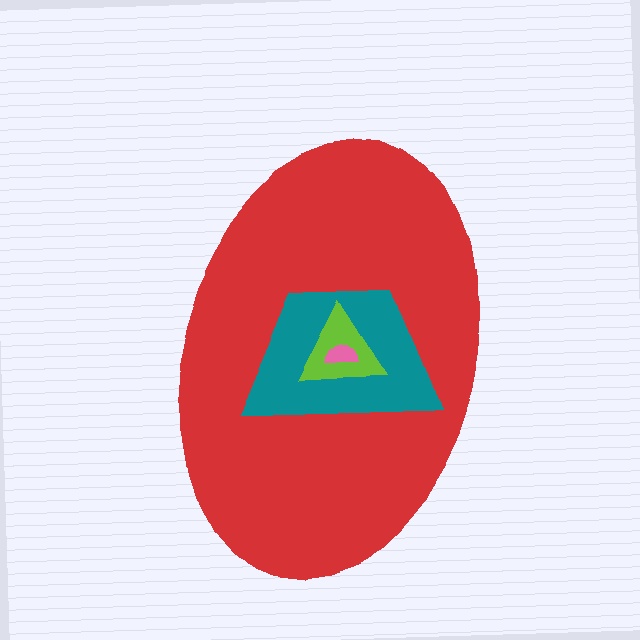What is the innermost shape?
The pink semicircle.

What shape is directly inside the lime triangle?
The pink semicircle.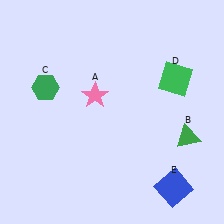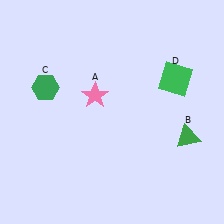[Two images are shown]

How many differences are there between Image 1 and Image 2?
There is 1 difference between the two images.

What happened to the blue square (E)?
The blue square (E) was removed in Image 2. It was in the bottom-right area of Image 1.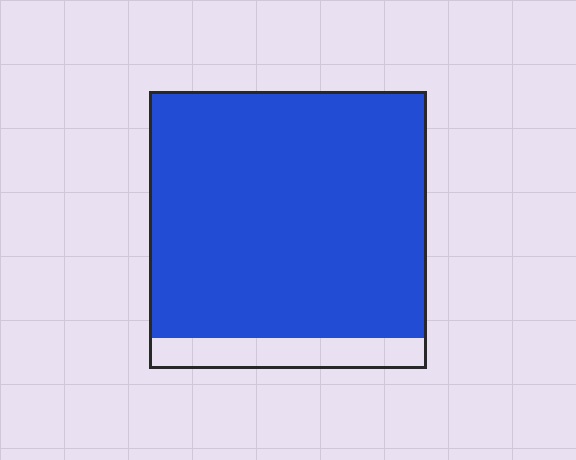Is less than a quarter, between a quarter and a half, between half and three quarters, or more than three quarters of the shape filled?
More than three quarters.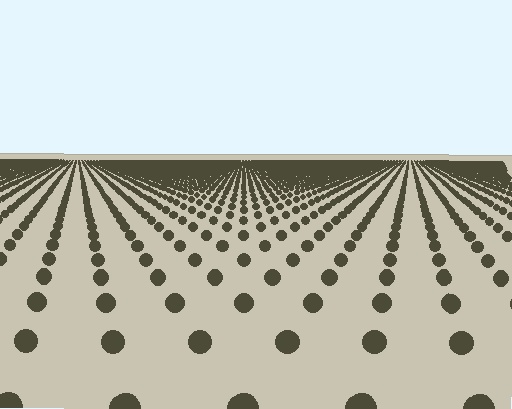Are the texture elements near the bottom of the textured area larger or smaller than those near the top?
Larger. Near the bottom, elements are closer to the viewer and appear at a bigger on-screen size.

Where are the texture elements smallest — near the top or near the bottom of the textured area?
Near the top.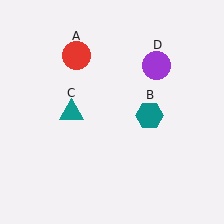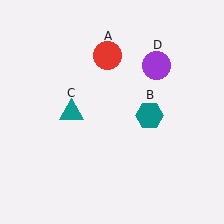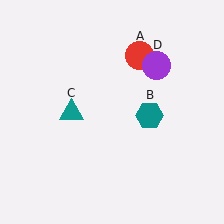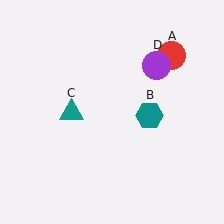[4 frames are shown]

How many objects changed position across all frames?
1 object changed position: red circle (object A).